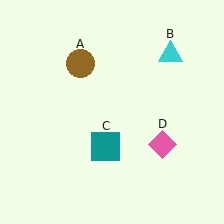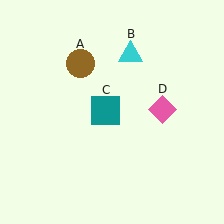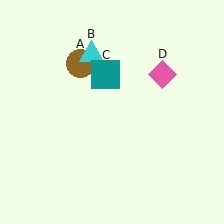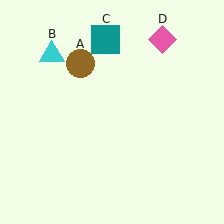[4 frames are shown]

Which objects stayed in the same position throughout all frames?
Brown circle (object A) remained stationary.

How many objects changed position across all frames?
3 objects changed position: cyan triangle (object B), teal square (object C), pink diamond (object D).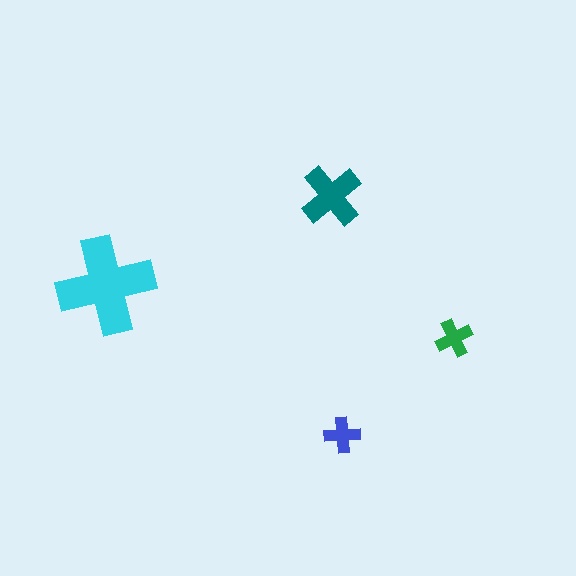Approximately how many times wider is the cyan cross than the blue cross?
About 2.5 times wider.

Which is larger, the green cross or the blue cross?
The green one.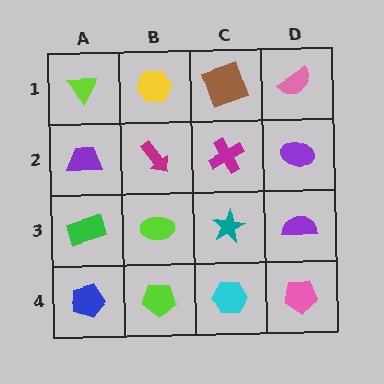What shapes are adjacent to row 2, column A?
A lime triangle (row 1, column A), a green rectangle (row 3, column A), a magenta arrow (row 2, column B).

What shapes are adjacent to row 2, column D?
A pink semicircle (row 1, column D), a purple semicircle (row 3, column D), a magenta cross (row 2, column C).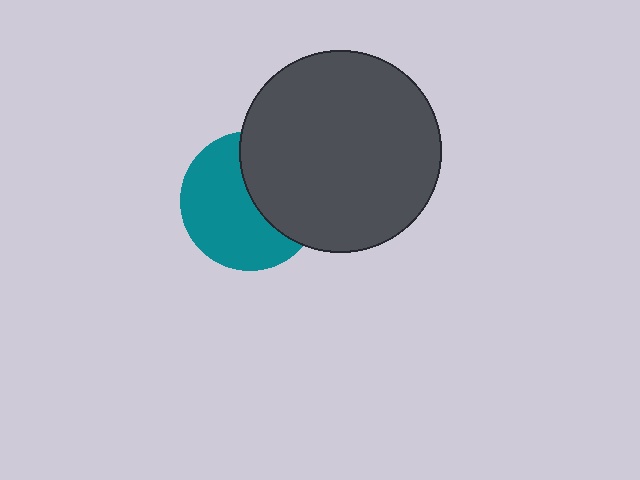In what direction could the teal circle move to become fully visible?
The teal circle could move left. That would shift it out from behind the dark gray circle entirely.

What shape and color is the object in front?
The object in front is a dark gray circle.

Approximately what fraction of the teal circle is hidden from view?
Roughly 41% of the teal circle is hidden behind the dark gray circle.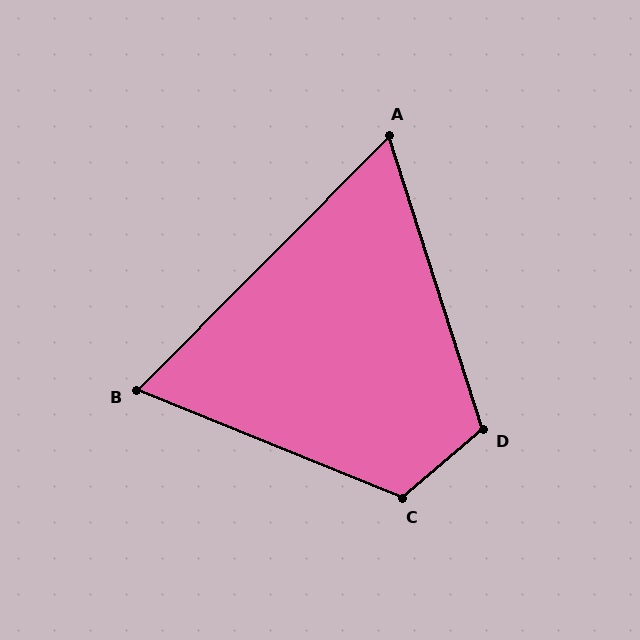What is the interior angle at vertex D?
Approximately 113 degrees (obtuse).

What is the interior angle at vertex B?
Approximately 67 degrees (acute).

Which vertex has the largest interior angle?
C, at approximately 117 degrees.